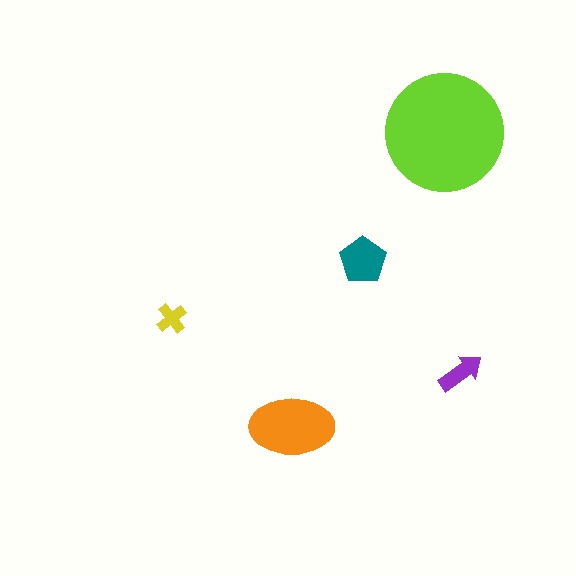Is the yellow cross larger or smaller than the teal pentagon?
Smaller.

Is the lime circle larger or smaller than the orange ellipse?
Larger.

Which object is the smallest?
The yellow cross.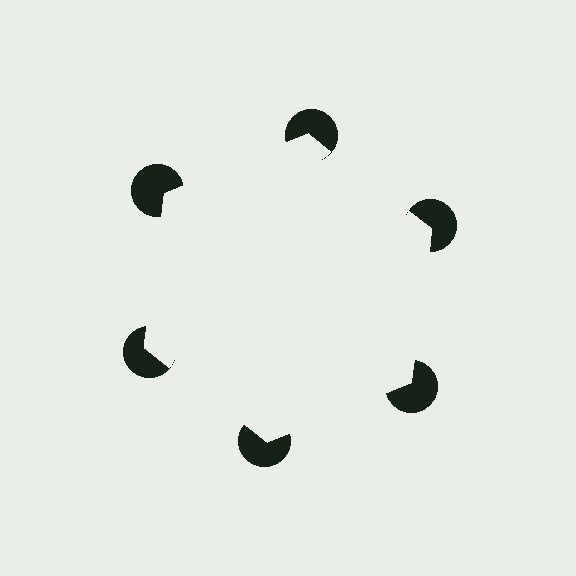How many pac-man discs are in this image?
There are 6 — one at each vertex of the illusory hexagon.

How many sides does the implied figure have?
6 sides.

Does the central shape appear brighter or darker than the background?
It typically appears slightly brighter than the background, even though no actual brightness change is drawn.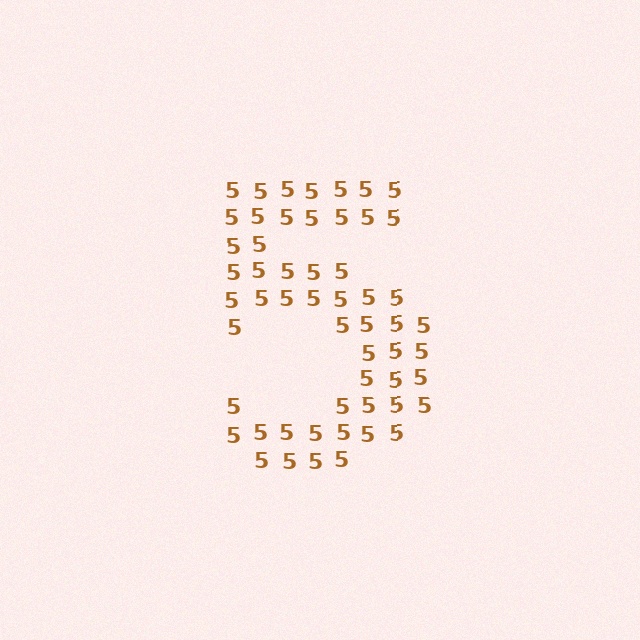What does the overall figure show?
The overall figure shows the digit 5.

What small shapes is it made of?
It is made of small digit 5's.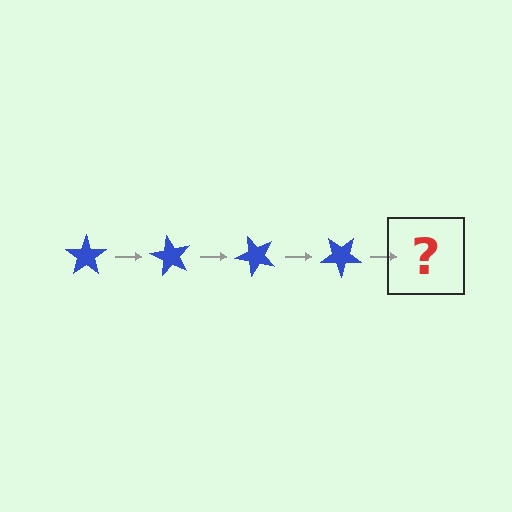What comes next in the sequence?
The next element should be a blue star rotated 240 degrees.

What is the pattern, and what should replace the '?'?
The pattern is that the star rotates 60 degrees each step. The '?' should be a blue star rotated 240 degrees.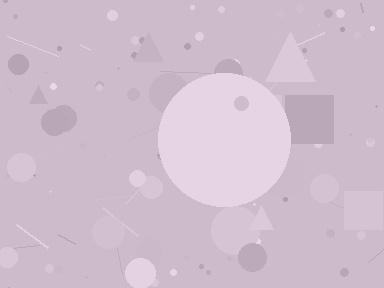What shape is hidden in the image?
A circle is hidden in the image.